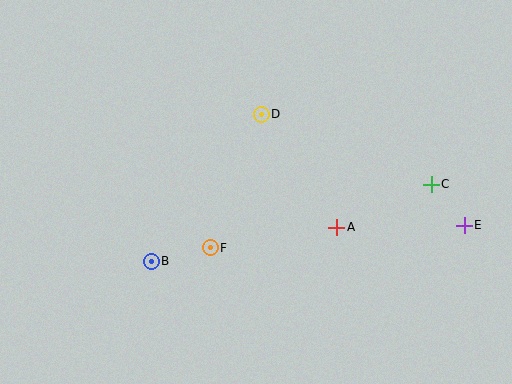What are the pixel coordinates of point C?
Point C is at (431, 184).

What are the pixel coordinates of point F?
Point F is at (210, 248).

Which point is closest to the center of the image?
Point F at (210, 248) is closest to the center.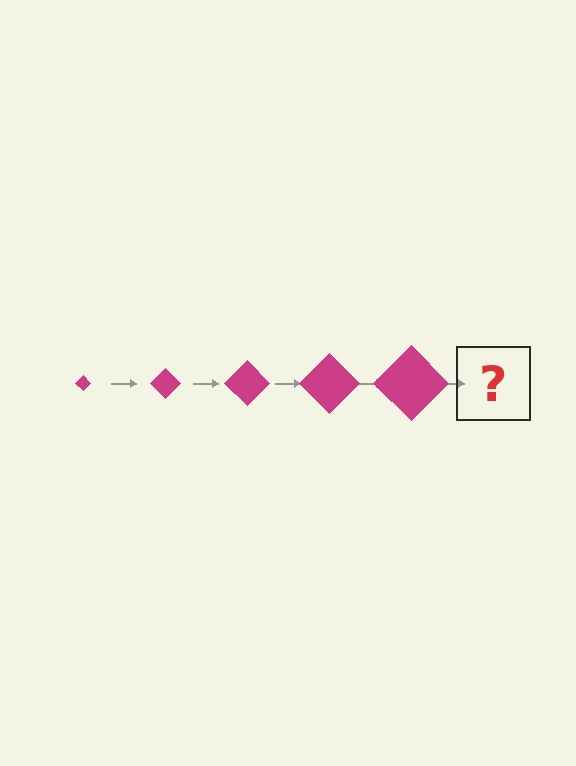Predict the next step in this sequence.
The next step is a magenta diamond, larger than the previous one.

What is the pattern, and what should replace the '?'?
The pattern is that the diamond gets progressively larger each step. The '?' should be a magenta diamond, larger than the previous one.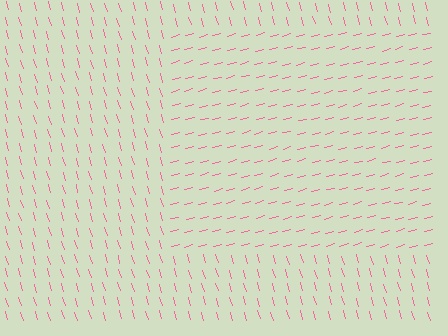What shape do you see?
I see a rectangle.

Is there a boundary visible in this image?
Yes, there is a texture boundary formed by a change in line orientation.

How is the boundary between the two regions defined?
The boundary is defined purely by a change in line orientation (approximately 88 degrees difference). All lines are the same color and thickness.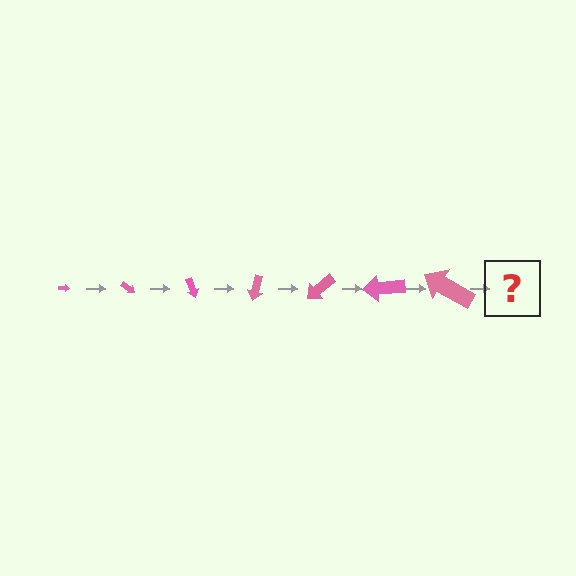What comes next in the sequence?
The next element should be an arrow, larger than the previous one and rotated 245 degrees from the start.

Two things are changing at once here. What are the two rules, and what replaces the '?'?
The two rules are that the arrow grows larger each step and it rotates 35 degrees each step. The '?' should be an arrow, larger than the previous one and rotated 245 degrees from the start.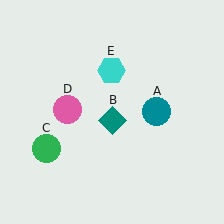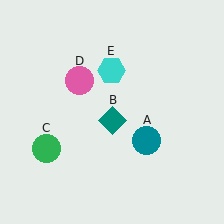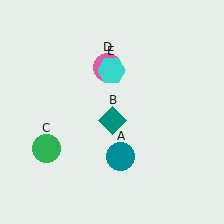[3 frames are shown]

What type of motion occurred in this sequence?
The teal circle (object A), pink circle (object D) rotated clockwise around the center of the scene.